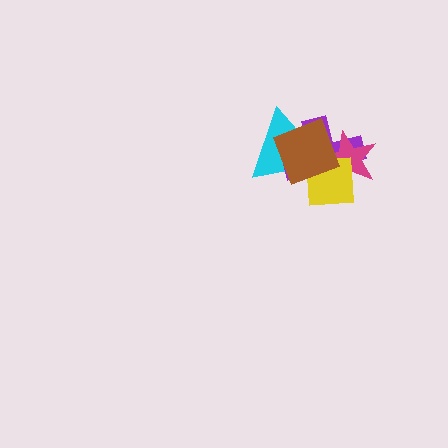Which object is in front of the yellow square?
The brown diamond is in front of the yellow square.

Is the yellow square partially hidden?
Yes, it is partially covered by another shape.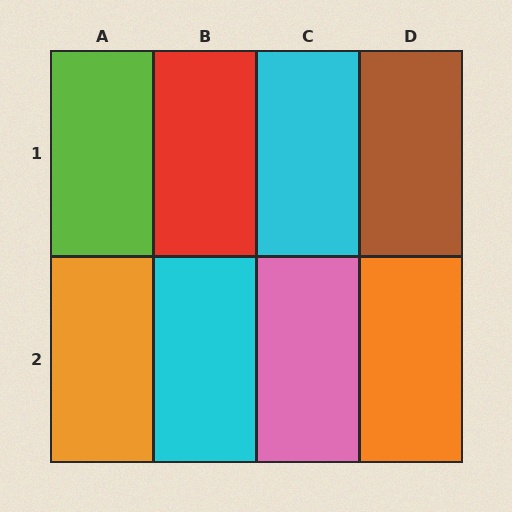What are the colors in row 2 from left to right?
Orange, cyan, pink, orange.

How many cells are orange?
2 cells are orange.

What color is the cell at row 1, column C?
Cyan.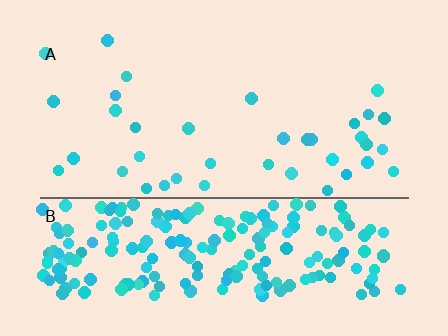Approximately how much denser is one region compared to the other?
Approximately 6.3× — region B over region A.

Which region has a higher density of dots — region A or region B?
B (the bottom).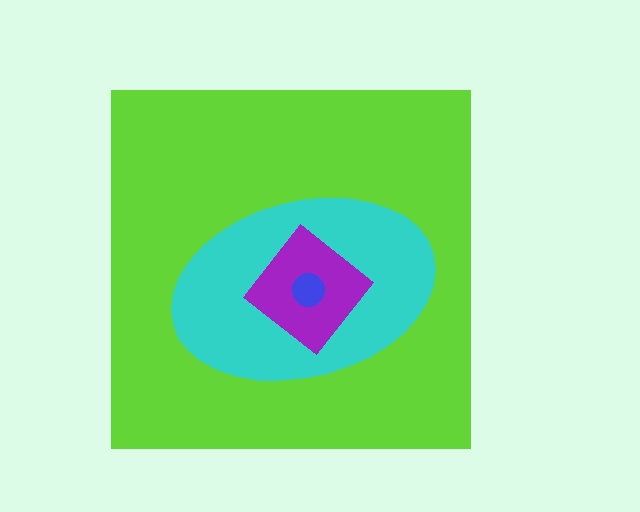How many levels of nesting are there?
4.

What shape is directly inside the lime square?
The cyan ellipse.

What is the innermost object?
The blue circle.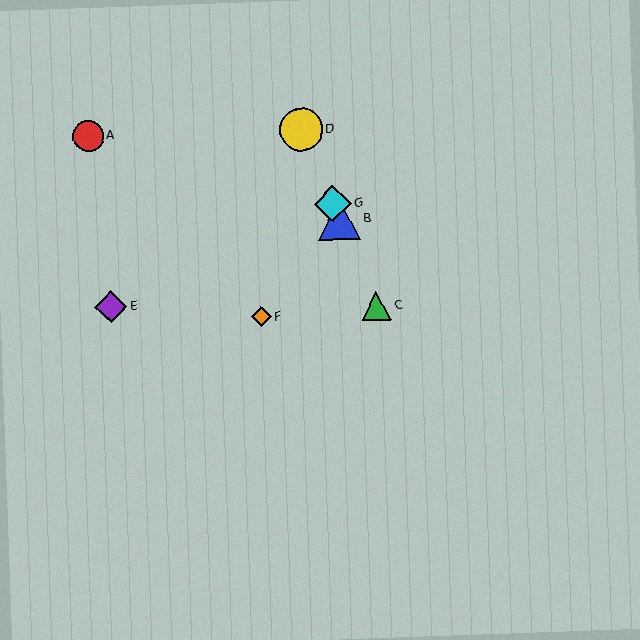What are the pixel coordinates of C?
Object C is at (376, 306).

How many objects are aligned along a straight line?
4 objects (B, C, D, G) are aligned along a straight line.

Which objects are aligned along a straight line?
Objects B, C, D, G are aligned along a straight line.